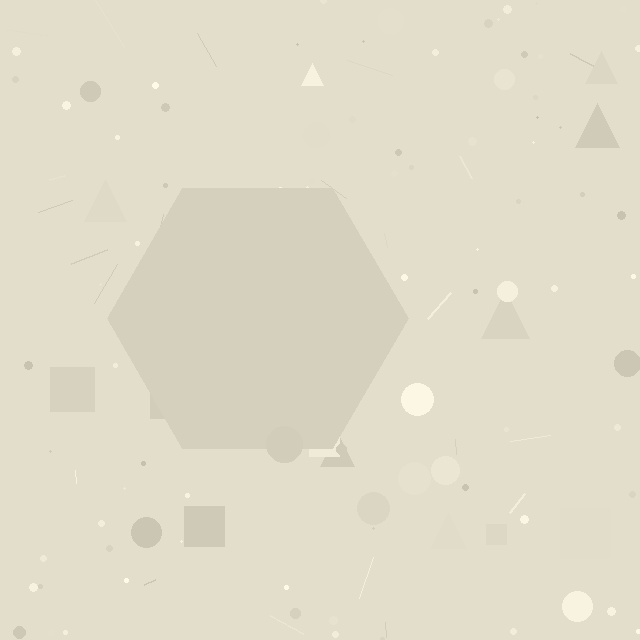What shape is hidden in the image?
A hexagon is hidden in the image.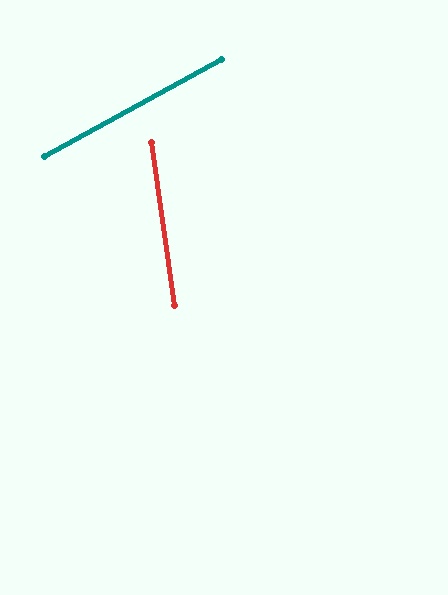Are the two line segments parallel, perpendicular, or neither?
Neither parallel nor perpendicular — they differ by about 70°.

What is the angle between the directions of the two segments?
Approximately 70 degrees.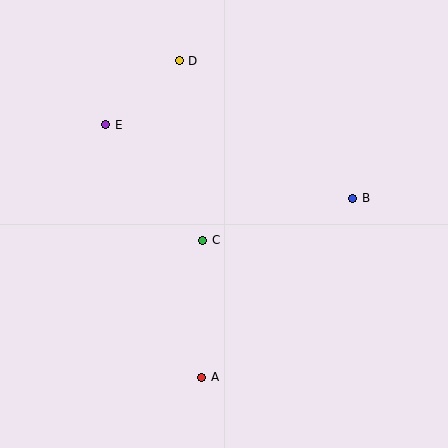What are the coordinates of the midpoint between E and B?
The midpoint between E and B is at (229, 161).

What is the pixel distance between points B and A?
The distance between B and A is 234 pixels.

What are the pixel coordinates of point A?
Point A is at (202, 377).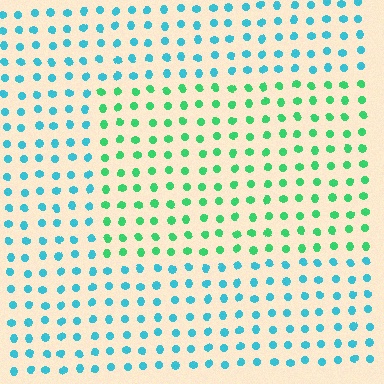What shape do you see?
I see a rectangle.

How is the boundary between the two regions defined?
The boundary is defined purely by a slight shift in hue (about 47 degrees). Spacing, size, and orientation are identical on both sides.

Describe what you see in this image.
The image is filled with small cyan elements in a uniform arrangement. A rectangle-shaped region is visible where the elements are tinted to a slightly different hue, forming a subtle color boundary.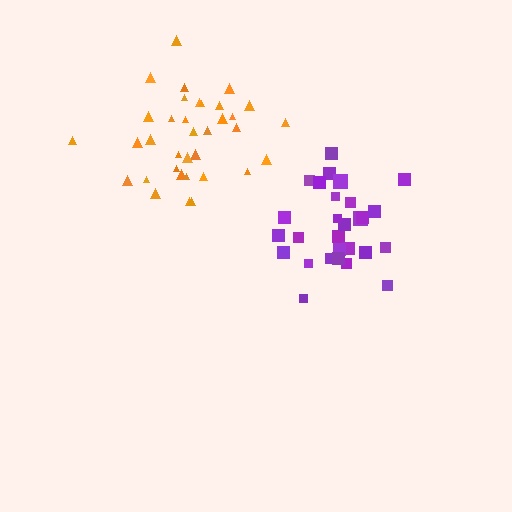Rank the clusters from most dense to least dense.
purple, orange.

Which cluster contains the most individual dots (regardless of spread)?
Orange (35).